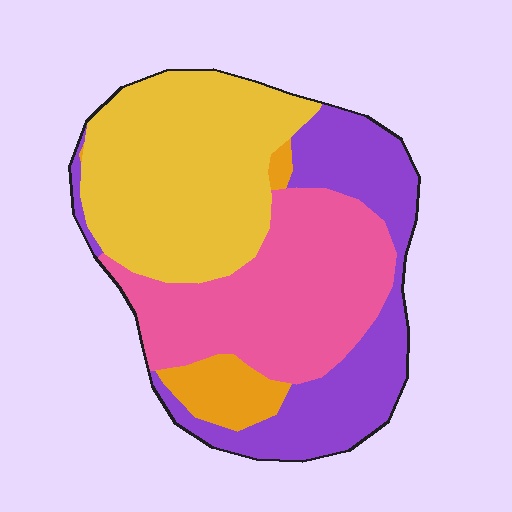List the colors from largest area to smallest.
From largest to smallest: yellow, pink, purple, orange.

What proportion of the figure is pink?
Pink takes up about one third (1/3) of the figure.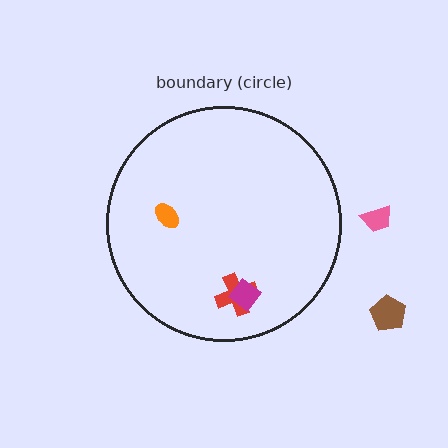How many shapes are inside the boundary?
3 inside, 2 outside.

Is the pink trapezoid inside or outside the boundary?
Outside.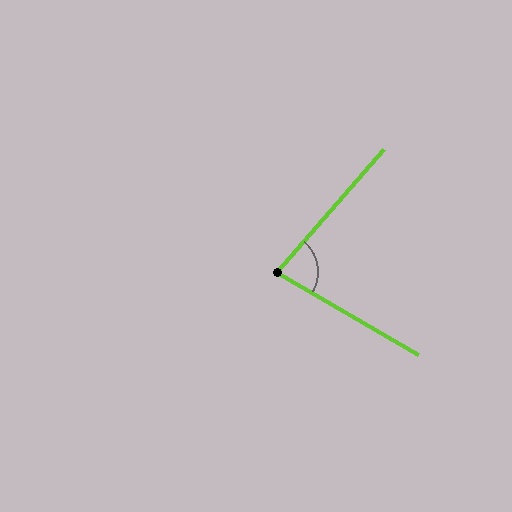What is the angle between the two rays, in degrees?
Approximately 79 degrees.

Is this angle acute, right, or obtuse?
It is acute.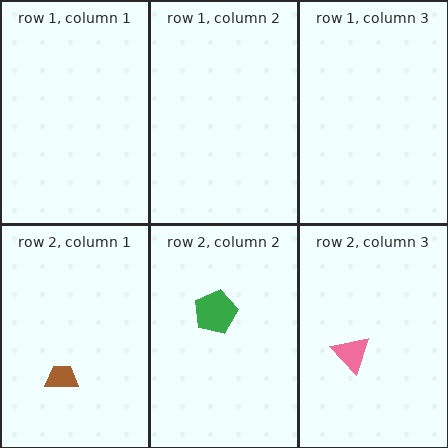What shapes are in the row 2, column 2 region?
The green pentagon.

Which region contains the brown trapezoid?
The row 2, column 1 region.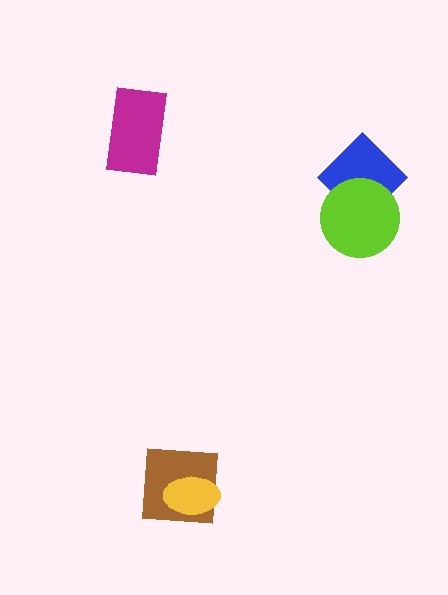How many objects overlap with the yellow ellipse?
1 object overlaps with the yellow ellipse.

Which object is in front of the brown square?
The yellow ellipse is in front of the brown square.